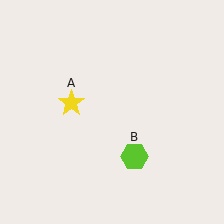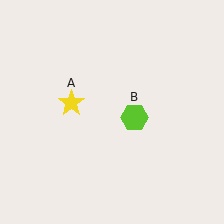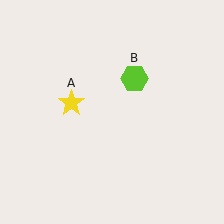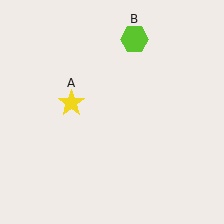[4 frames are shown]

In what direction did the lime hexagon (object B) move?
The lime hexagon (object B) moved up.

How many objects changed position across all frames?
1 object changed position: lime hexagon (object B).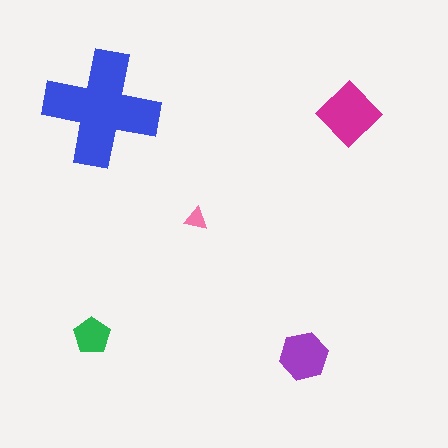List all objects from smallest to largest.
The pink triangle, the green pentagon, the purple hexagon, the magenta diamond, the blue cross.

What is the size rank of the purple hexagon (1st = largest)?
3rd.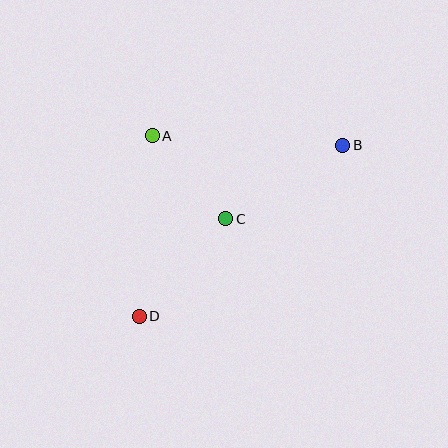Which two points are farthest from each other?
Points B and D are farthest from each other.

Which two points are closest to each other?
Points A and C are closest to each other.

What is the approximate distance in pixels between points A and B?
The distance between A and B is approximately 191 pixels.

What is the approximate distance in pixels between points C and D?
The distance between C and D is approximately 131 pixels.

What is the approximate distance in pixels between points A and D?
The distance between A and D is approximately 181 pixels.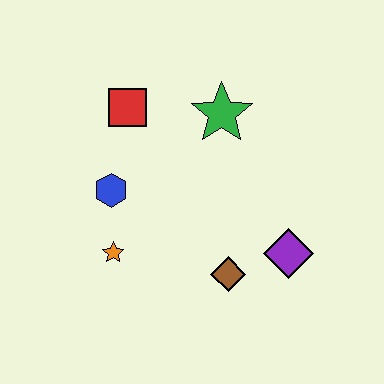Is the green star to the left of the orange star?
No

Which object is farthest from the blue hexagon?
The purple diamond is farthest from the blue hexagon.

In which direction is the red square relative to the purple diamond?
The red square is to the left of the purple diamond.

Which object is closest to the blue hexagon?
The orange star is closest to the blue hexagon.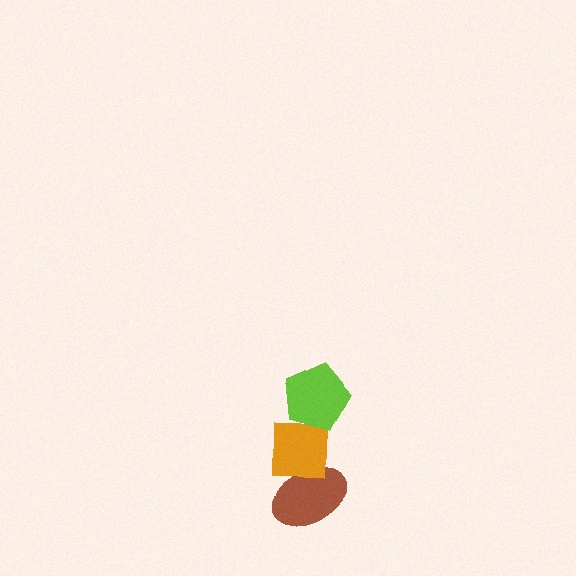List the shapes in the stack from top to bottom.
From top to bottom: the lime pentagon, the orange square, the brown ellipse.